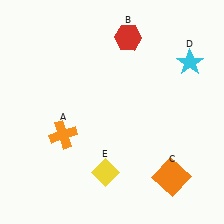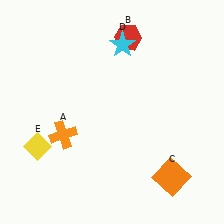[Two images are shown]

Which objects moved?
The objects that moved are: the cyan star (D), the yellow diamond (E).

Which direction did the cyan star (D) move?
The cyan star (D) moved left.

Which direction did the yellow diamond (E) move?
The yellow diamond (E) moved left.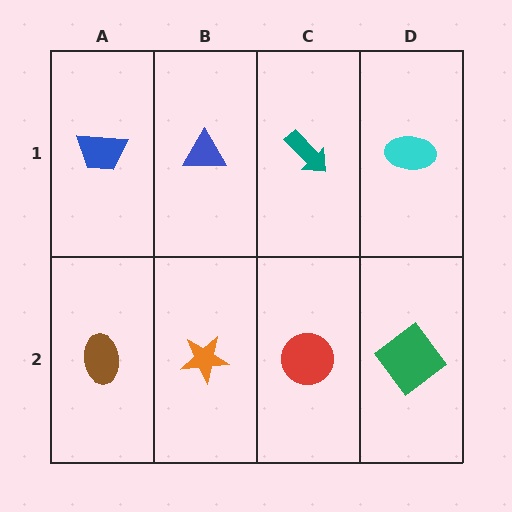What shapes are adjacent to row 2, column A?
A blue trapezoid (row 1, column A), an orange star (row 2, column B).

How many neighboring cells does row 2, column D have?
2.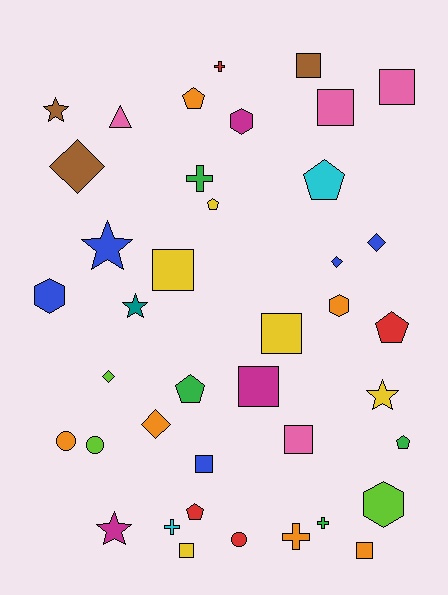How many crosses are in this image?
There are 5 crosses.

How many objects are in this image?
There are 40 objects.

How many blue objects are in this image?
There are 5 blue objects.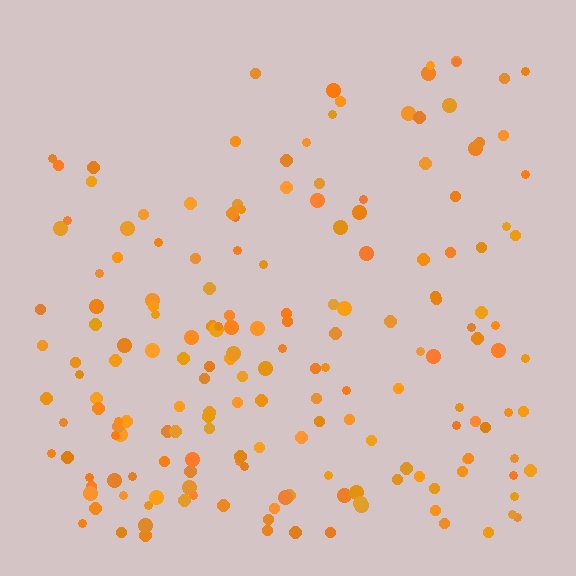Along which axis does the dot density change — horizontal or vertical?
Vertical.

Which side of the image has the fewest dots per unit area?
The top.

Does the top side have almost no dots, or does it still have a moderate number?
Still a moderate number, just noticeably fewer than the bottom.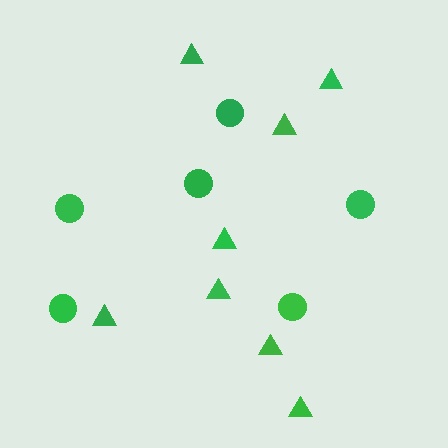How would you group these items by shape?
There are 2 groups: one group of triangles (8) and one group of circles (6).